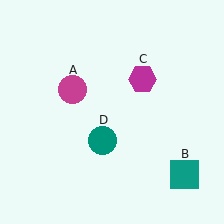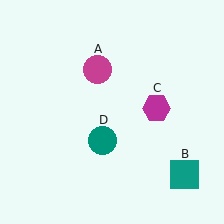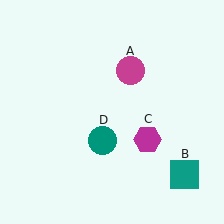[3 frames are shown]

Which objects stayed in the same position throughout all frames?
Teal square (object B) and teal circle (object D) remained stationary.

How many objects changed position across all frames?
2 objects changed position: magenta circle (object A), magenta hexagon (object C).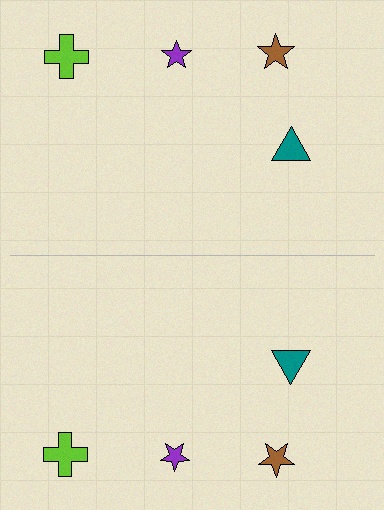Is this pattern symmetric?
Yes, this pattern has bilateral (reflection) symmetry.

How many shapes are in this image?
There are 8 shapes in this image.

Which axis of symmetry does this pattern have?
The pattern has a horizontal axis of symmetry running through the center of the image.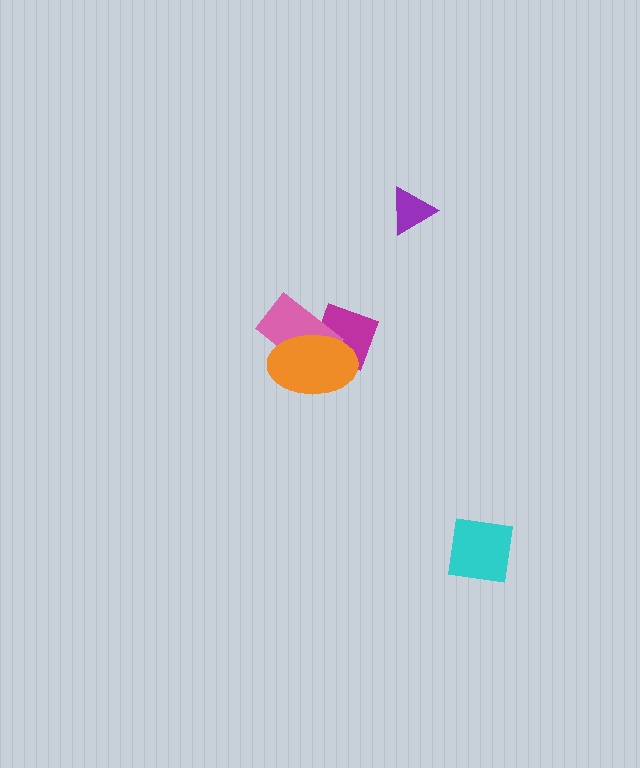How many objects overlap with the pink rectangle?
2 objects overlap with the pink rectangle.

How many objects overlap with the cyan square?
0 objects overlap with the cyan square.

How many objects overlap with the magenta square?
2 objects overlap with the magenta square.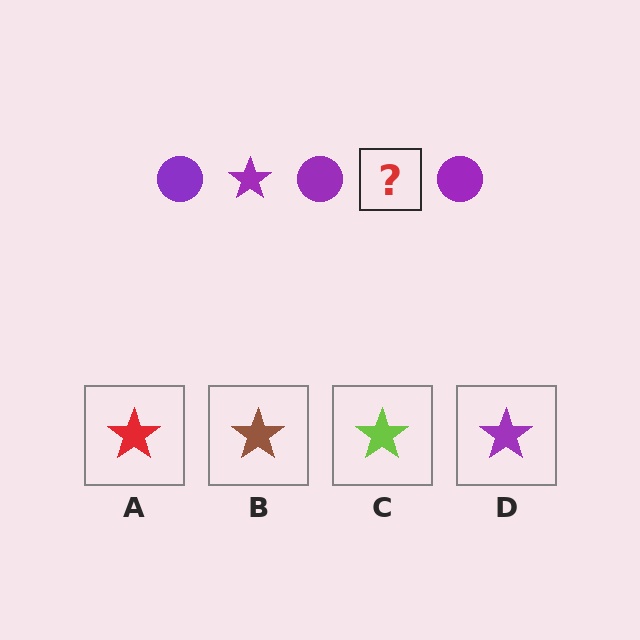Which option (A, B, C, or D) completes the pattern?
D.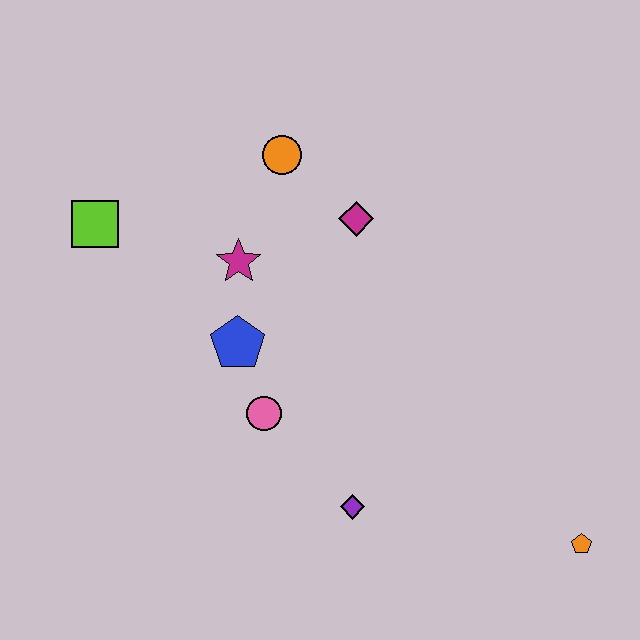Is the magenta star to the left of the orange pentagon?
Yes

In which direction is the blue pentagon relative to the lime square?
The blue pentagon is to the right of the lime square.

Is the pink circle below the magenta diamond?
Yes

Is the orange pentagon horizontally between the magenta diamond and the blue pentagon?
No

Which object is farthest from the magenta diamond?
The orange pentagon is farthest from the magenta diamond.